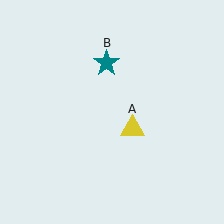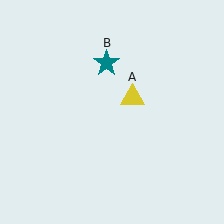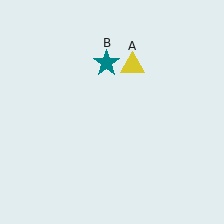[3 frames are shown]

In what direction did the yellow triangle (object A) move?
The yellow triangle (object A) moved up.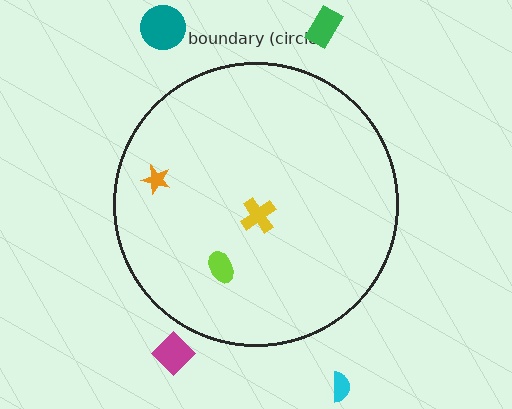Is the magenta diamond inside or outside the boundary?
Outside.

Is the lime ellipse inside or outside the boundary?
Inside.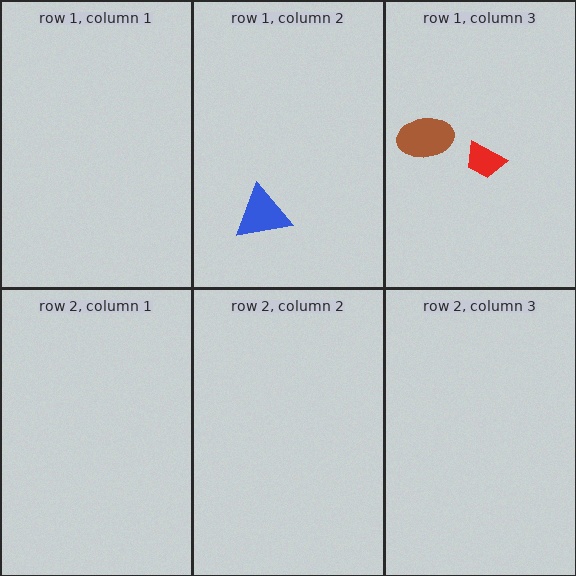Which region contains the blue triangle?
The row 1, column 2 region.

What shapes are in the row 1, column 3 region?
The red trapezoid, the brown ellipse.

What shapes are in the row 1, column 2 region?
The blue triangle.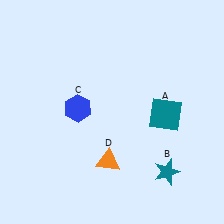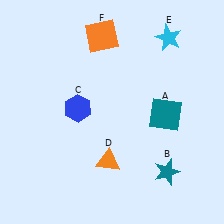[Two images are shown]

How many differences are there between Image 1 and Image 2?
There are 2 differences between the two images.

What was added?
A cyan star (E), an orange square (F) were added in Image 2.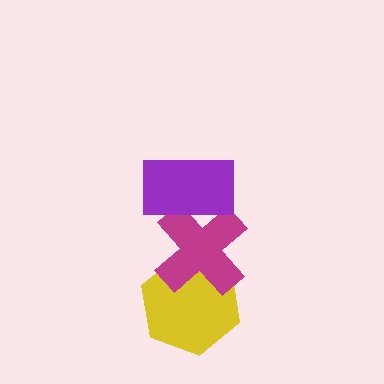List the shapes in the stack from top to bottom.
From top to bottom: the purple rectangle, the magenta cross, the yellow hexagon.